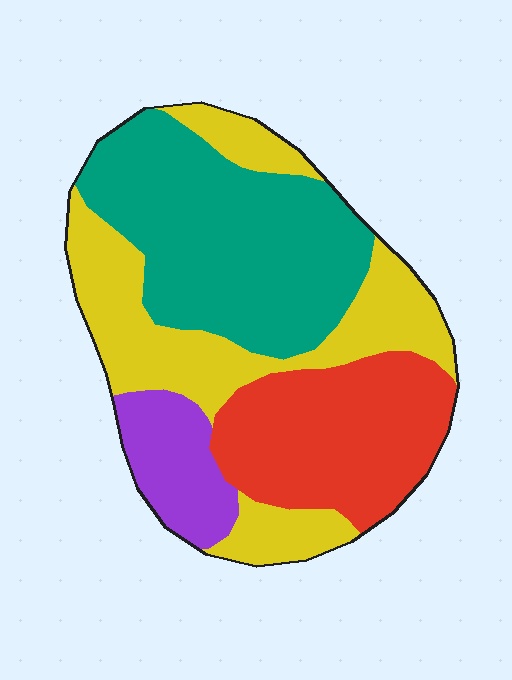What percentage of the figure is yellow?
Yellow takes up about one third (1/3) of the figure.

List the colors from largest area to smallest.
From largest to smallest: teal, yellow, red, purple.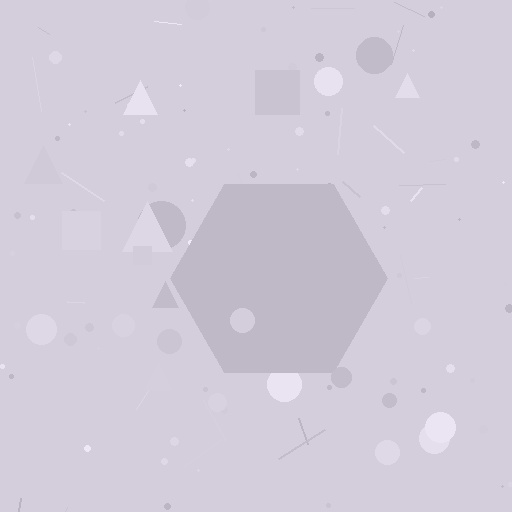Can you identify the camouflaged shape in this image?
The camouflaged shape is a hexagon.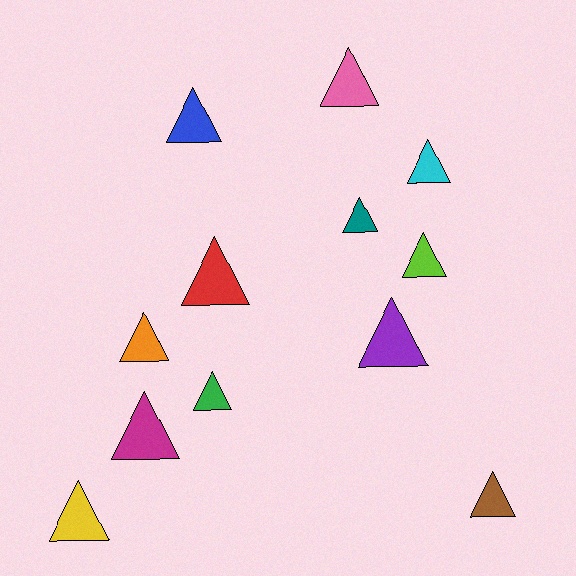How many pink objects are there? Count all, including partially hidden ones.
There is 1 pink object.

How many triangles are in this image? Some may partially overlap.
There are 12 triangles.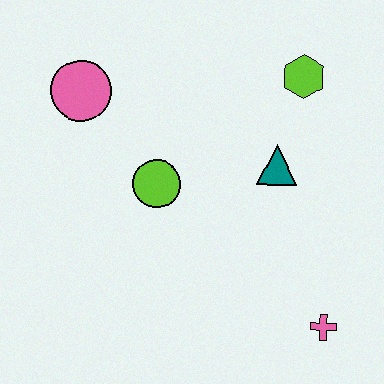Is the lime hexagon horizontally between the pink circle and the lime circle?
No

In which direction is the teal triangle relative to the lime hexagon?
The teal triangle is below the lime hexagon.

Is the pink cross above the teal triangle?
No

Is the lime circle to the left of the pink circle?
No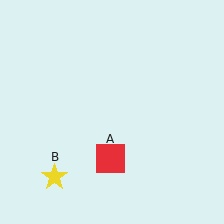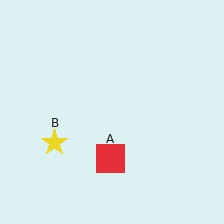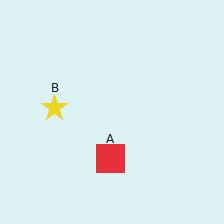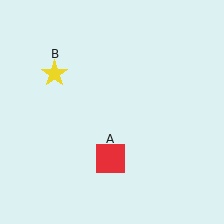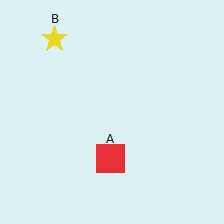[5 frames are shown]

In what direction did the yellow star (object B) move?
The yellow star (object B) moved up.